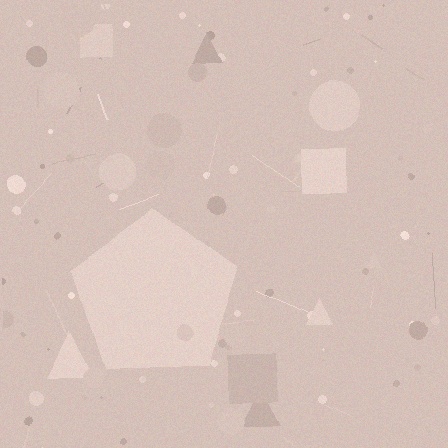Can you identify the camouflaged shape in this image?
The camouflaged shape is a pentagon.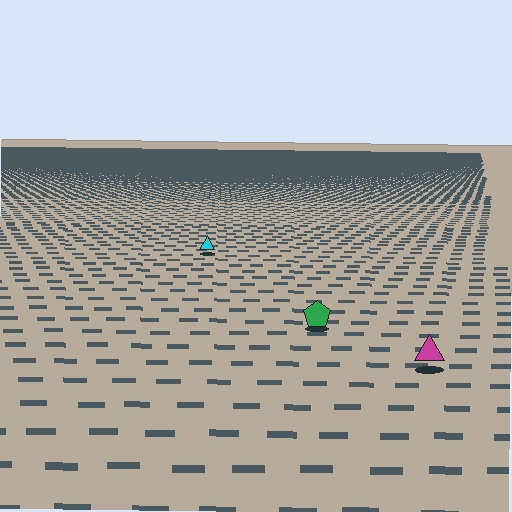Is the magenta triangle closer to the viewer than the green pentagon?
Yes. The magenta triangle is closer — you can tell from the texture gradient: the ground texture is coarser near it.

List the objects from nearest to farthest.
From nearest to farthest: the magenta triangle, the green pentagon, the cyan triangle.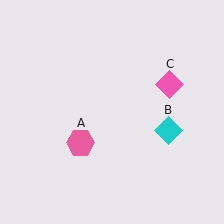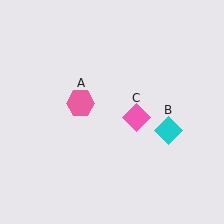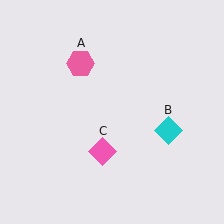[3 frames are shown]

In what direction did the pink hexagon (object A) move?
The pink hexagon (object A) moved up.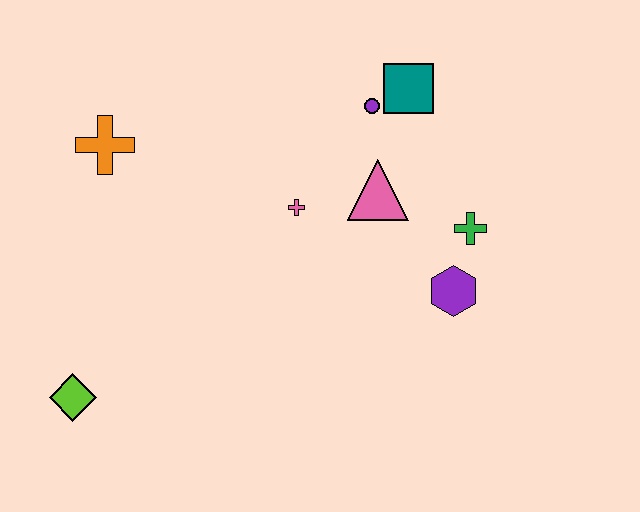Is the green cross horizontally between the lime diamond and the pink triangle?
No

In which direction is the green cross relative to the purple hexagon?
The green cross is above the purple hexagon.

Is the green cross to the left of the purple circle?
No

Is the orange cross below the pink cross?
No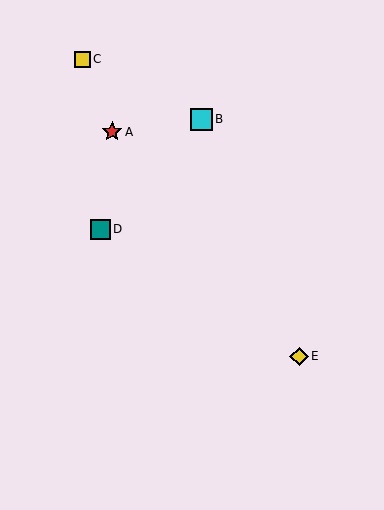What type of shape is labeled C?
Shape C is a yellow square.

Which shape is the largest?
The cyan square (labeled B) is the largest.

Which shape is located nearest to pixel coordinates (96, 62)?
The yellow square (labeled C) at (82, 59) is nearest to that location.